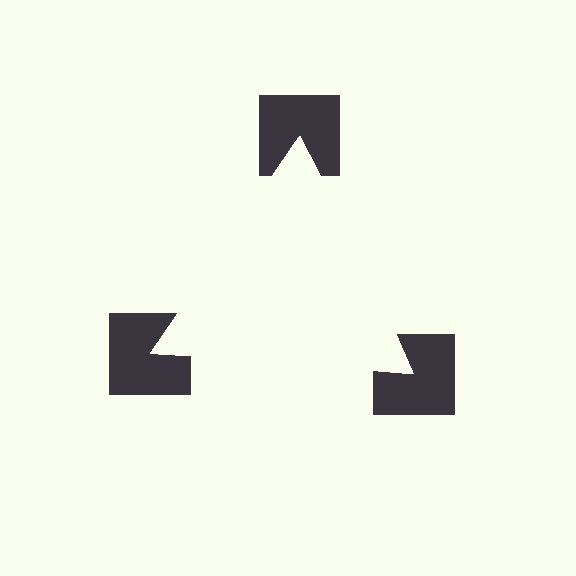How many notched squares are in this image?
There are 3 — one at each vertex of the illusory triangle.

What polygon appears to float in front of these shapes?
An illusory triangle — its edges are inferred from the aligned wedge cuts in the notched squares, not physically drawn.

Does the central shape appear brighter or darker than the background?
It typically appears slightly brighter than the background, even though no actual brightness change is drawn.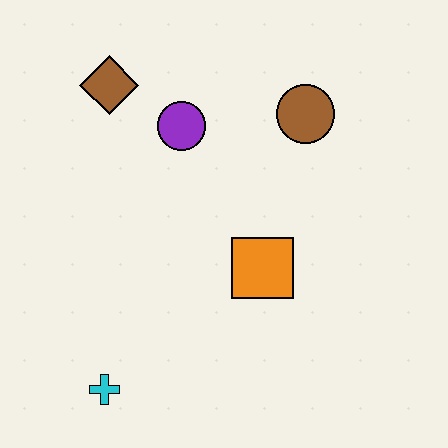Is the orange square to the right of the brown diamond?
Yes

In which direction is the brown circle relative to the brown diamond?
The brown circle is to the right of the brown diamond.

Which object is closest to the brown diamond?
The purple circle is closest to the brown diamond.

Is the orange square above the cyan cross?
Yes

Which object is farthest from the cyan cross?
The brown circle is farthest from the cyan cross.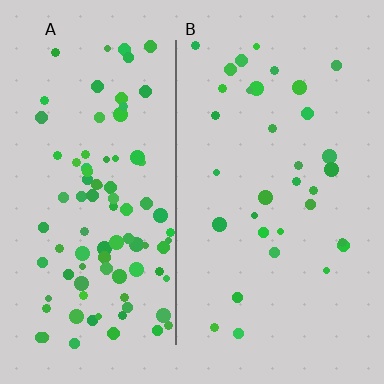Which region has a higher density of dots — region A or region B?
A (the left).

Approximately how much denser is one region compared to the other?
Approximately 2.9× — region A over region B.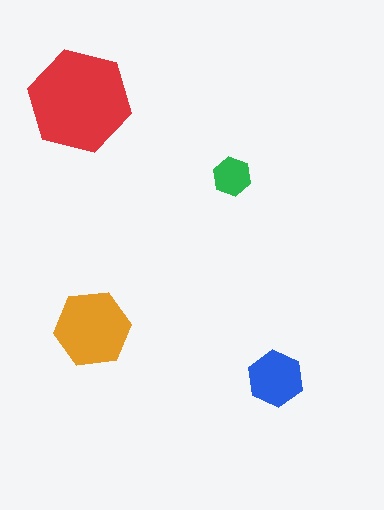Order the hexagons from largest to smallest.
the red one, the orange one, the blue one, the green one.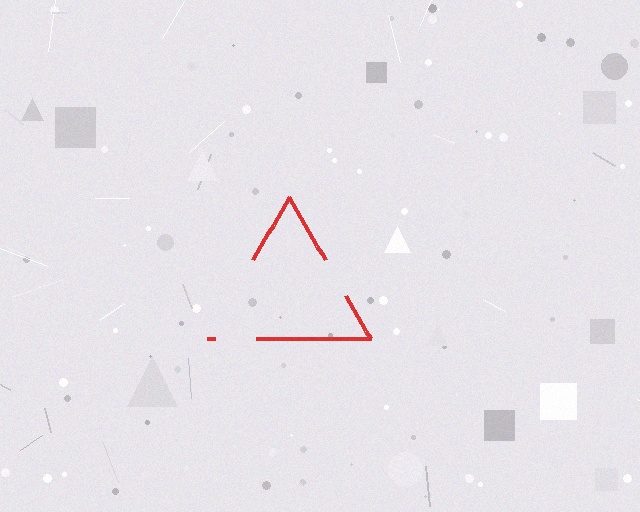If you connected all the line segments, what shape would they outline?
They would outline a triangle.